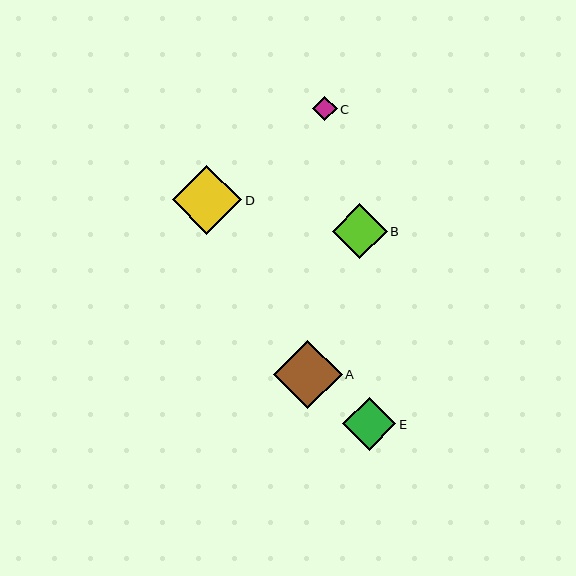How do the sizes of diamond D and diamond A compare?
Diamond D and diamond A are approximately the same size.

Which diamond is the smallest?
Diamond C is the smallest with a size of approximately 25 pixels.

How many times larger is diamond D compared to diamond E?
Diamond D is approximately 1.3 times the size of diamond E.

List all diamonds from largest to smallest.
From largest to smallest: D, A, B, E, C.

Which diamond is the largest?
Diamond D is the largest with a size of approximately 69 pixels.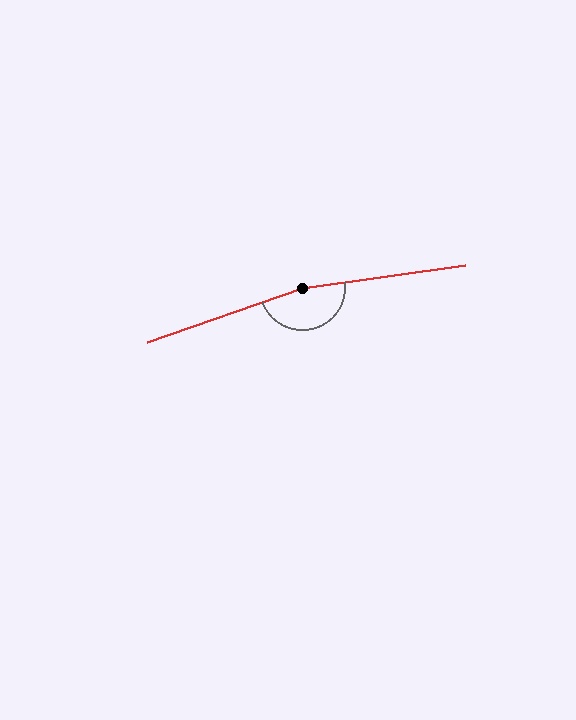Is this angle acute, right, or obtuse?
It is obtuse.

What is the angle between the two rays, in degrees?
Approximately 169 degrees.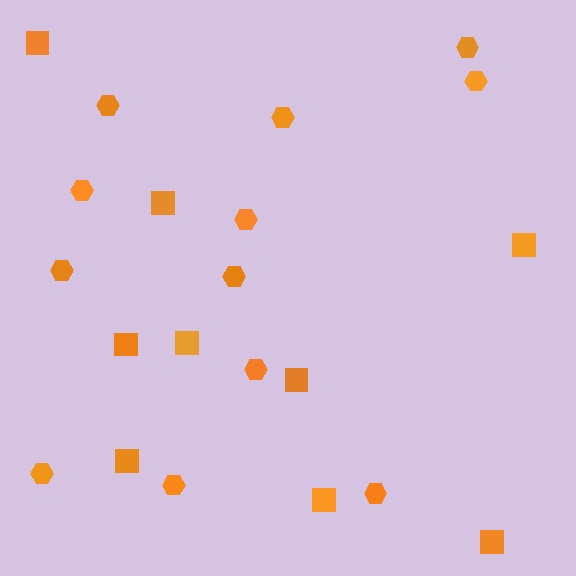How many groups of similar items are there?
There are 2 groups: one group of hexagons (12) and one group of squares (9).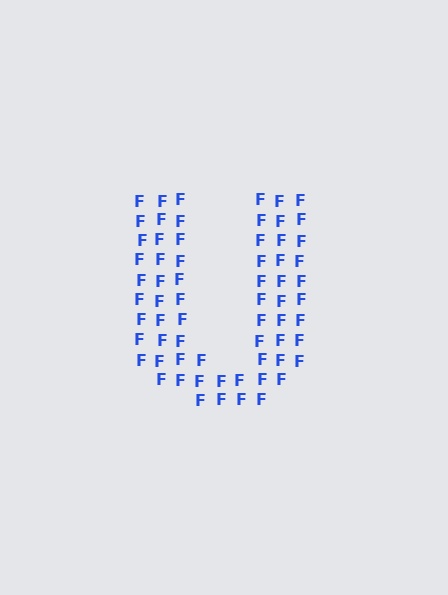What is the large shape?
The large shape is the letter U.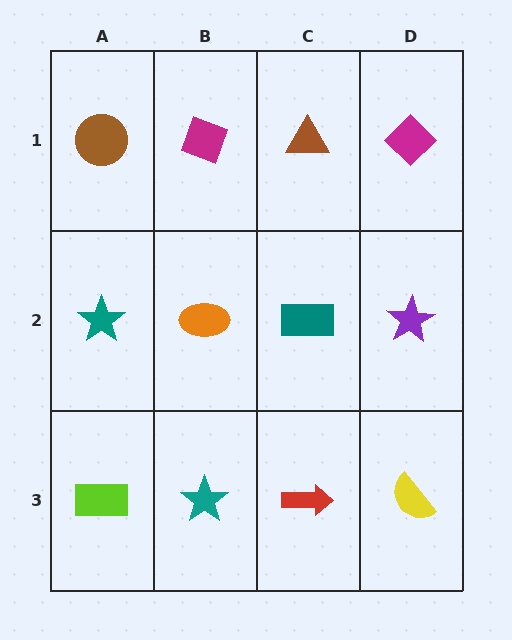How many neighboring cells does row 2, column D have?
3.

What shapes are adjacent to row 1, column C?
A teal rectangle (row 2, column C), a magenta diamond (row 1, column B), a magenta diamond (row 1, column D).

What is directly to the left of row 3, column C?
A teal star.